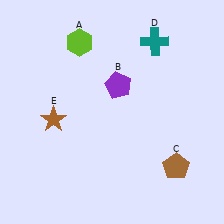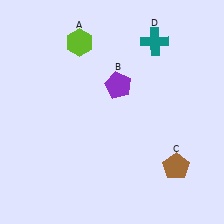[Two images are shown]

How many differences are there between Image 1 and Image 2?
There is 1 difference between the two images.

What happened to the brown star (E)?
The brown star (E) was removed in Image 2. It was in the bottom-left area of Image 1.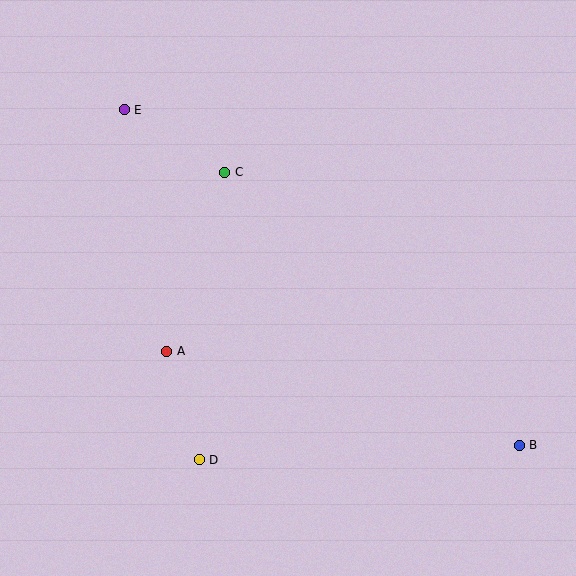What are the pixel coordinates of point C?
Point C is at (225, 172).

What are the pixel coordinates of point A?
Point A is at (167, 351).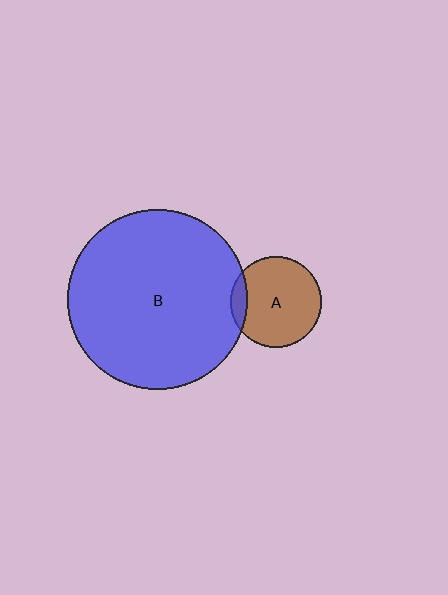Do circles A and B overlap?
Yes.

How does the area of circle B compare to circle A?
Approximately 3.8 times.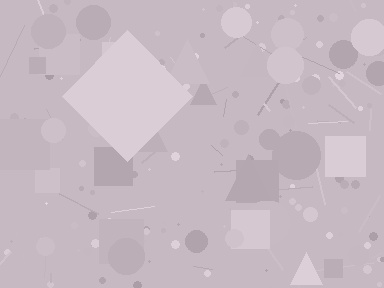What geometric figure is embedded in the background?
A diamond is embedded in the background.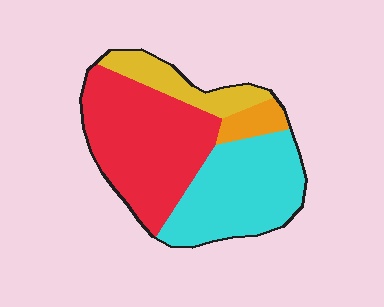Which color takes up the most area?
Red, at roughly 45%.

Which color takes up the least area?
Orange, at roughly 5%.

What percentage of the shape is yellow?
Yellow takes up less than a sixth of the shape.